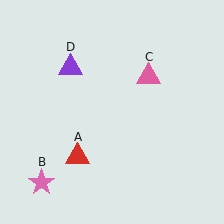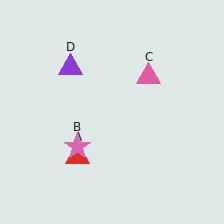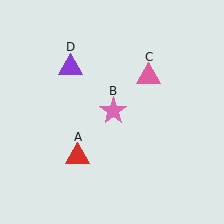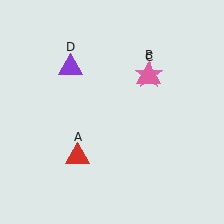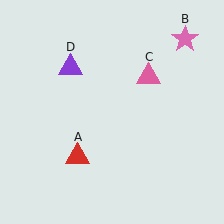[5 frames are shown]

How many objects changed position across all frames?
1 object changed position: pink star (object B).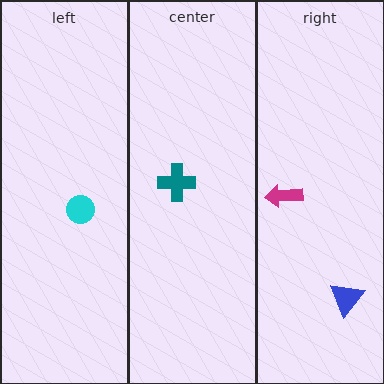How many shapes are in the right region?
2.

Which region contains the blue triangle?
The right region.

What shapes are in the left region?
The cyan circle.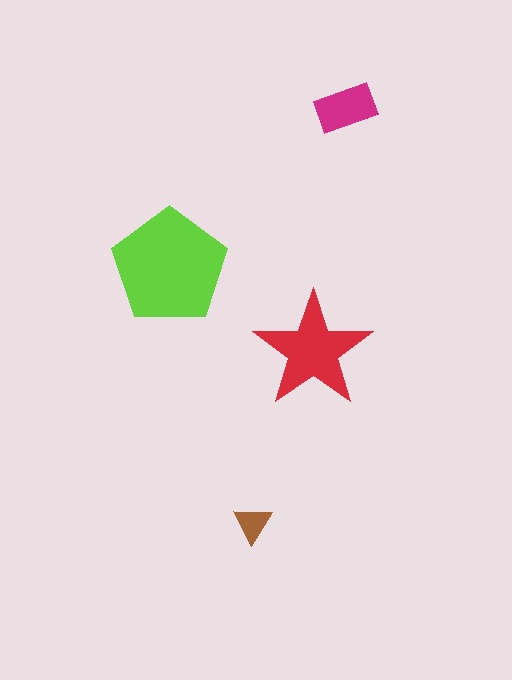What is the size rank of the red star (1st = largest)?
2nd.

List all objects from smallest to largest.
The brown triangle, the magenta rectangle, the red star, the lime pentagon.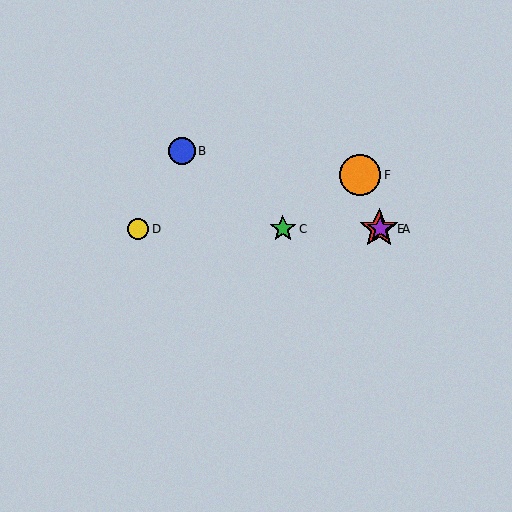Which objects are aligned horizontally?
Objects A, C, D, E are aligned horizontally.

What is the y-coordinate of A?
Object A is at y≈229.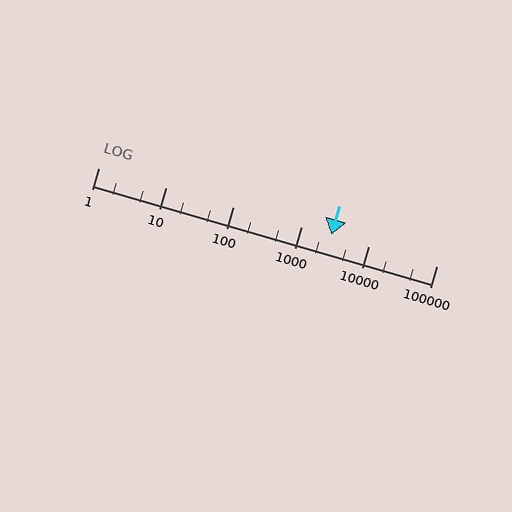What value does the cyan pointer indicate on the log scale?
The pointer indicates approximately 2800.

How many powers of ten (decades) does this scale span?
The scale spans 5 decades, from 1 to 100000.